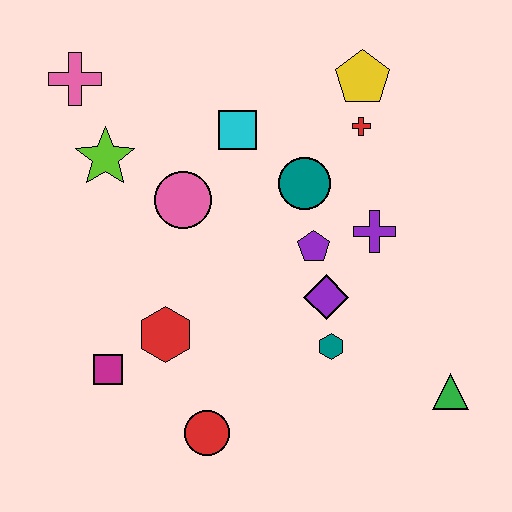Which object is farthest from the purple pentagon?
The pink cross is farthest from the purple pentagon.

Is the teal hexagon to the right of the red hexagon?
Yes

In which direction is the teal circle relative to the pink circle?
The teal circle is to the right of the pink circle.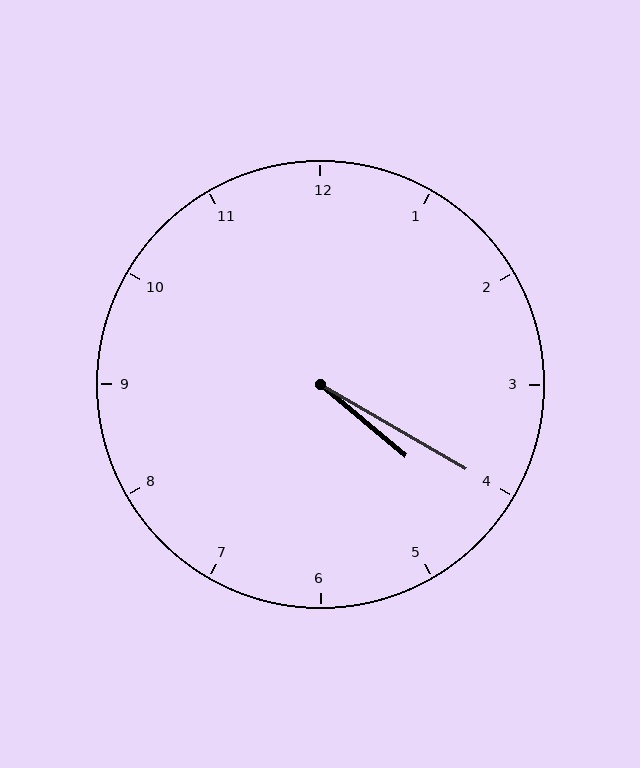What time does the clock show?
4:20.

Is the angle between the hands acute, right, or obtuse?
It is acute.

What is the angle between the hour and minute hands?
Approximately 10 degrees.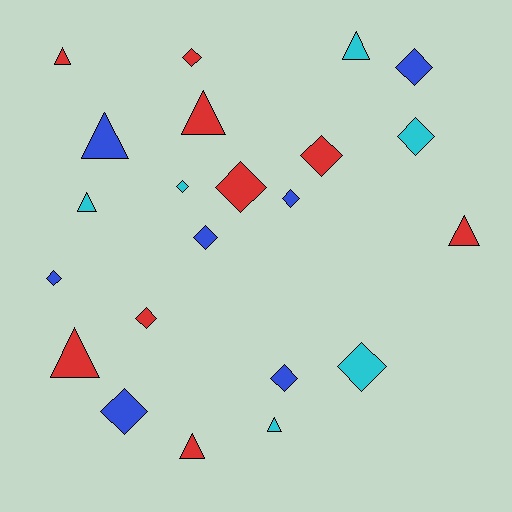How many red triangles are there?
There are 5 red triangles.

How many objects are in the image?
There are 22 objects.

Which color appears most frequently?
Red, with 9 objects.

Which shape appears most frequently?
Diamond, with 13 objects.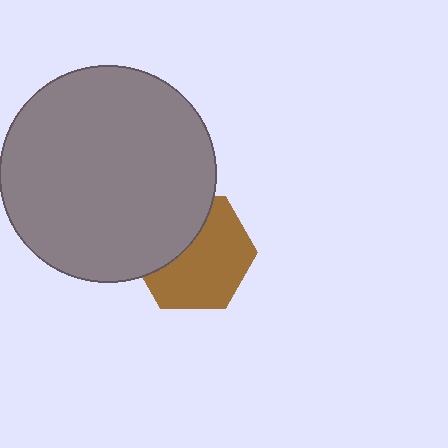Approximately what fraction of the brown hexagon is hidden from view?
Roughly 37% of the brown hexagon is hidden behind the gray circle.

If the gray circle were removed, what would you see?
You would see the complete brown hexagon.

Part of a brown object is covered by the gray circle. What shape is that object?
It is a hexagon.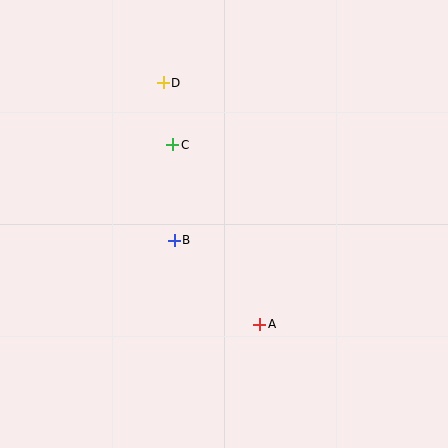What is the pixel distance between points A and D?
The distance between A and D is 260 pixels.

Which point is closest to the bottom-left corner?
Point B is closest to the bottom-left corner.